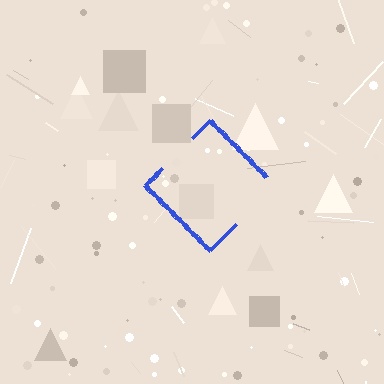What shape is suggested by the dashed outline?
The dashed outline suggests a diamond.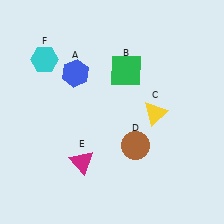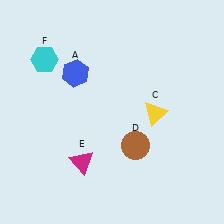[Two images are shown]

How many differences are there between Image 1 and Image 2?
There is 1 difference between the two images.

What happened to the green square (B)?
The green square (B) was removed in Image 2. It was in the top-right area of Image 1.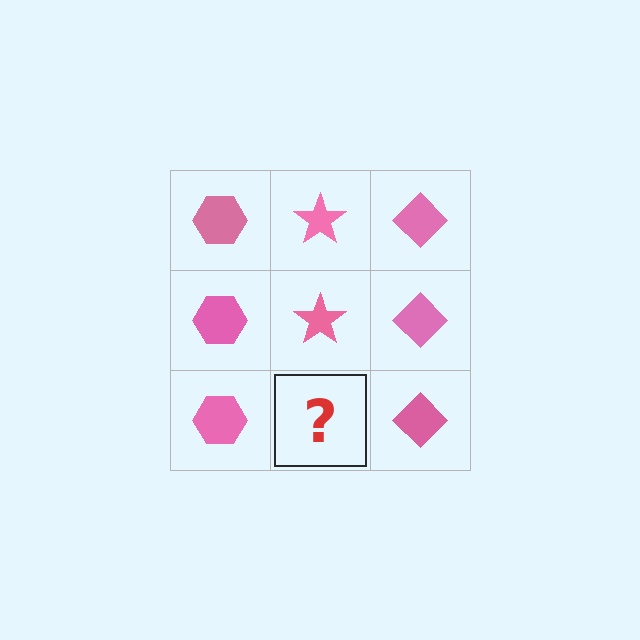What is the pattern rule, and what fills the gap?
The rule is that each column has a consistent shape. The gap should be filled with a pink star.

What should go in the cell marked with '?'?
The missing cell should contain a pink star.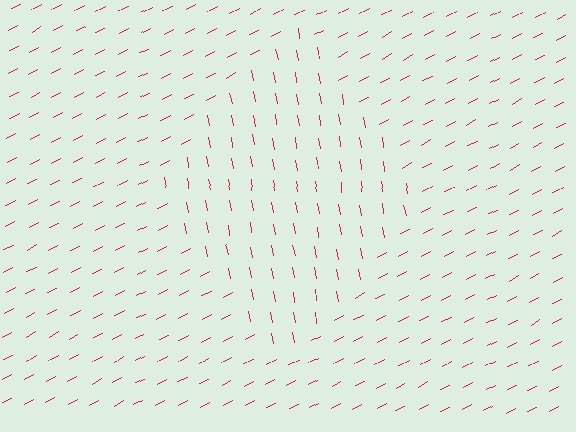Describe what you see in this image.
The image is filled with small red line segments. A diamond region in the image has lines oriented differently from the surrounding lines, creating a visible texture boundary.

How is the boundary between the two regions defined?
The boundary is defined purely by a change in line orientation (approximately 72 degrees difference). All lines are the same color and thickness.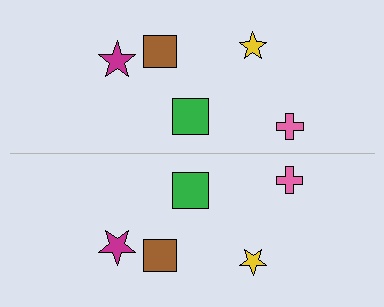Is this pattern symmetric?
Yes, this pattern has bilateral (reflection) symmetry.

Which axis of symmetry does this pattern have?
The pattern has a horizontal axis of symmetry running through the center of the image.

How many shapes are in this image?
There are 10 shapes in this image.